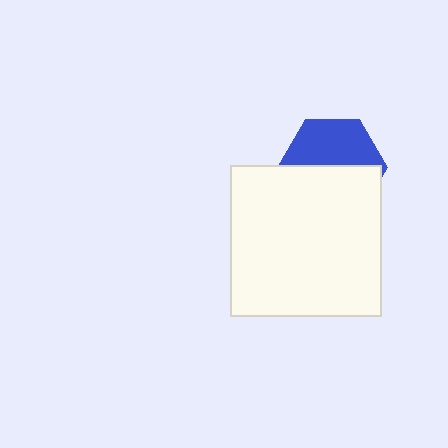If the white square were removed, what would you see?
You would see the complete blue hexagon.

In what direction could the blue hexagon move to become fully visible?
The blue hexagon could move up. That would shift it out from behind the white square entirely.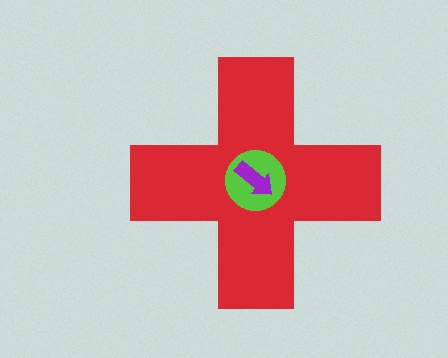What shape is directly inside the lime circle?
The purple arrow.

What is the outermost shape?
The red cross.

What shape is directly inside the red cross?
The lime circle.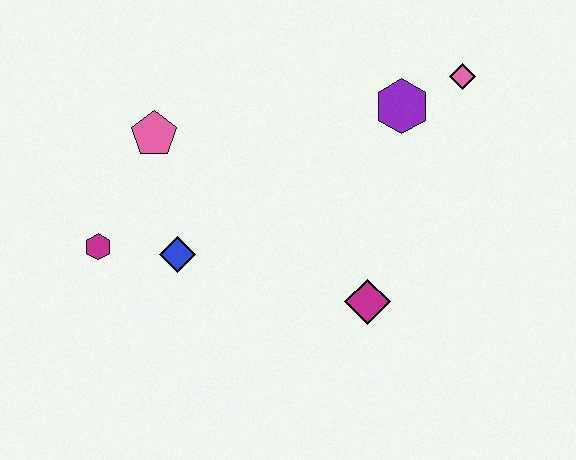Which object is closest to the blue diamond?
The magenta hexagon is closest to the blue diamond.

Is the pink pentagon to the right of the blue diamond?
No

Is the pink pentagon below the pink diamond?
Yes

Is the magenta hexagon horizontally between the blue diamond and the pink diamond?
No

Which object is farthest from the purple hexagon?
The magenta hexagon is farthest from the purple hexagon.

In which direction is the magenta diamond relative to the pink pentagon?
The magenta diamond is to the right of the pink pentagon.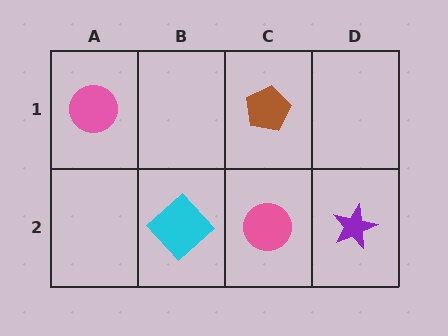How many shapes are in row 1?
2 shapes.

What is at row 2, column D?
A purple star.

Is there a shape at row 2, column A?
No, that cell is empty.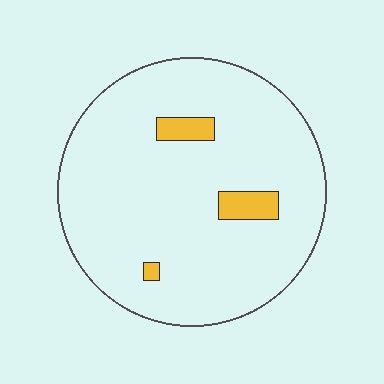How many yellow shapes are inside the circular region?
3.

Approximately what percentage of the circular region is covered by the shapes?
Approximately 5%.